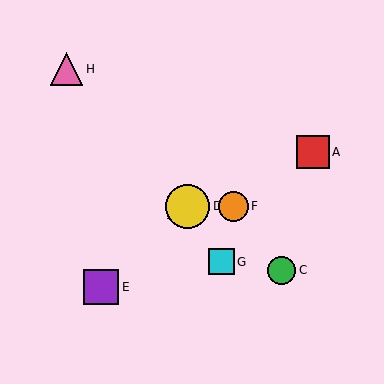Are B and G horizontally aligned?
No, B is at y≈206 and G is at y≈262.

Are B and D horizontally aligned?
Yes, both are at y≈206.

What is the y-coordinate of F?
Object F is at y≈206.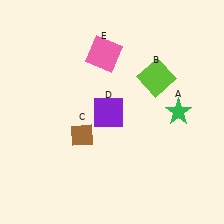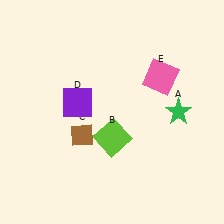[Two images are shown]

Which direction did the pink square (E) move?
The pink square (E) moved right.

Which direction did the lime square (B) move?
The lime square (B) moved down.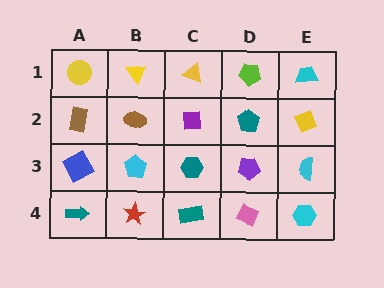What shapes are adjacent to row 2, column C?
A yellow triangle (row 1, column C), a teal hexagon (row 3, column C), a brown ellipse (row 2, column B), a teal pentagon (row 2, column D).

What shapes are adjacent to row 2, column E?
A cyan trapezoid (row 1, column E), a cyan semicircle (row 3, column E), a teal pentagon (row 2, column D).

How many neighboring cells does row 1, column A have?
2.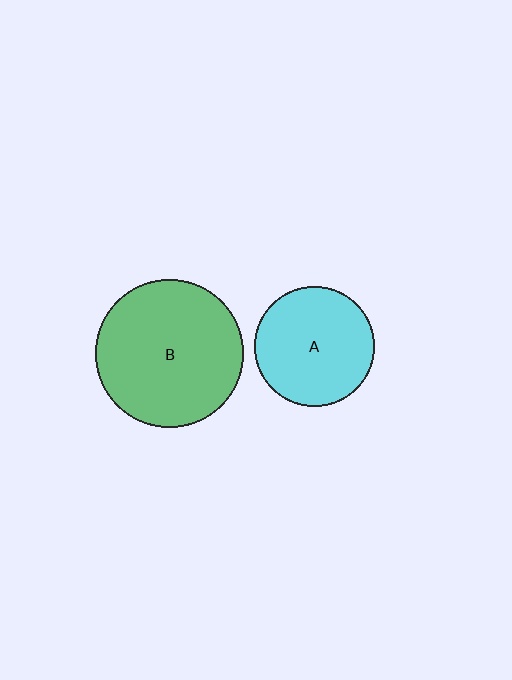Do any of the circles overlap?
No, none of the circles overlap.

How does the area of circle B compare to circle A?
Approximately 1.5 times.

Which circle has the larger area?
Circle B (green).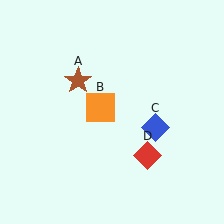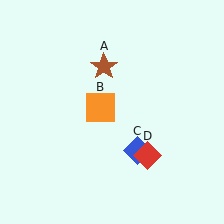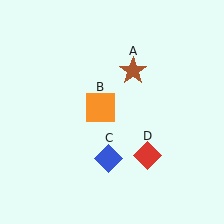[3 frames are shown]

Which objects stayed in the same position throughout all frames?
Orange square (object B) and red diamond (object D) remained stationary.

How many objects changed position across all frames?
2 objects changed position: brown star (object A), blue diamond (object C).